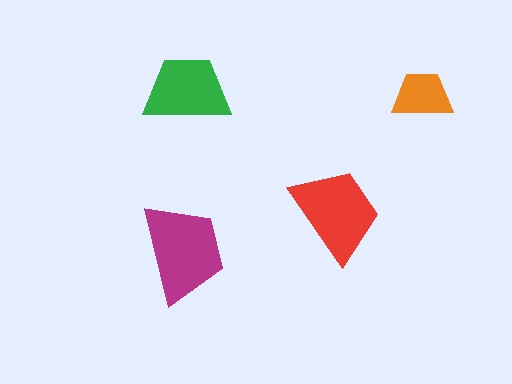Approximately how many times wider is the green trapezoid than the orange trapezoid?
About 1.5 times wider.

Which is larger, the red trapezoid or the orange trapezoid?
The red one.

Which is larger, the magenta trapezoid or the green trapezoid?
The magenta one.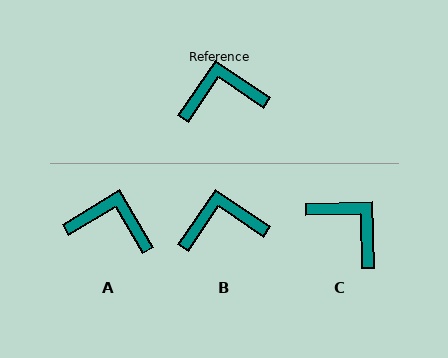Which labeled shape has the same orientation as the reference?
B.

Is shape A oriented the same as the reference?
No, it is off by about 25 degrees.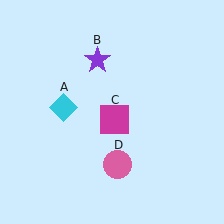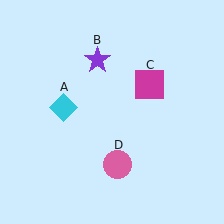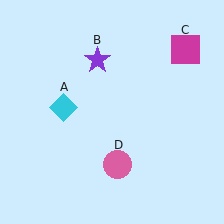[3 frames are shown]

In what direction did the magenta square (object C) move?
The magenta square (object C) moved up and to the right.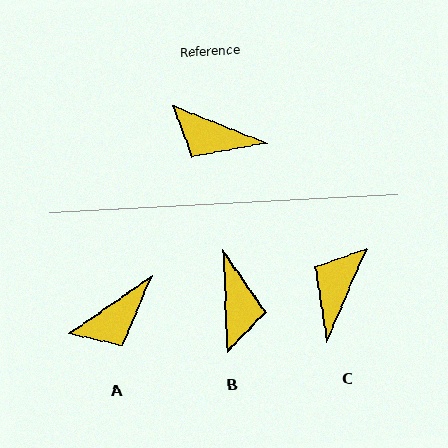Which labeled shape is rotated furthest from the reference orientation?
B, about 114 degrees away.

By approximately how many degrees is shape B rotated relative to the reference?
Approximately 114 degrees counter-clockwise.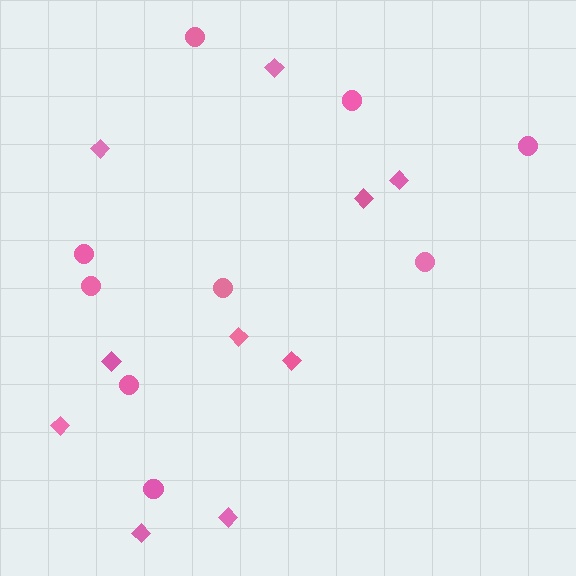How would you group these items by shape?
There are 2 groups: one group of circles (9) and one group of diamonds (10).